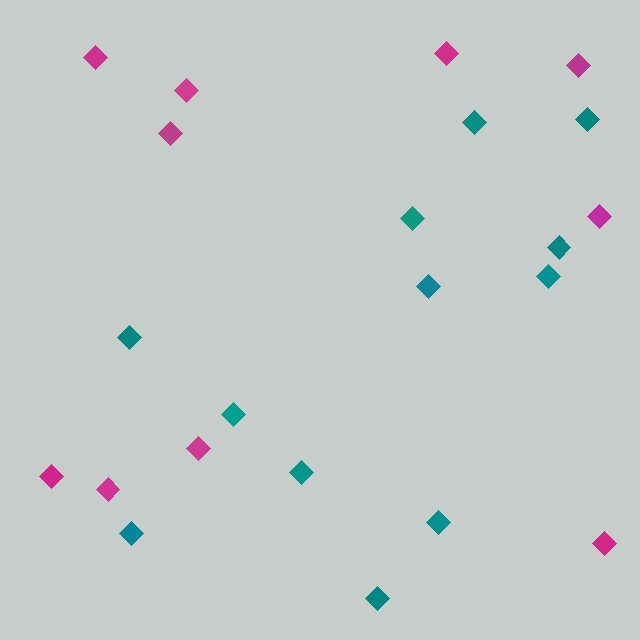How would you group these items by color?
There are 2 groups: one group of magenta diamonds (10) and one group of teal diamonds (12).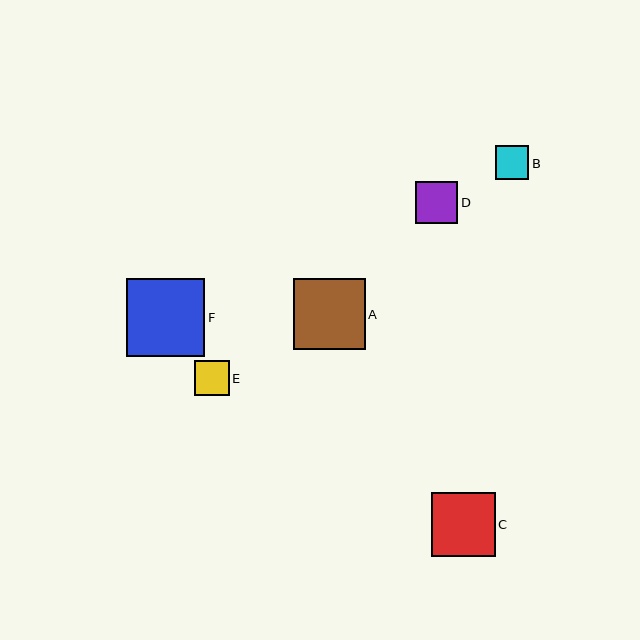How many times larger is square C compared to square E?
Square C is approximately 1.8 times the size of square E.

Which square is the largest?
Square F is the largest with a size of approximately 78 pixels.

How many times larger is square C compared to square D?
Square C is approximately 1.5 times the size of square D.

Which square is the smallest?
Square B is the smallest with a size of approximately 33 pixels.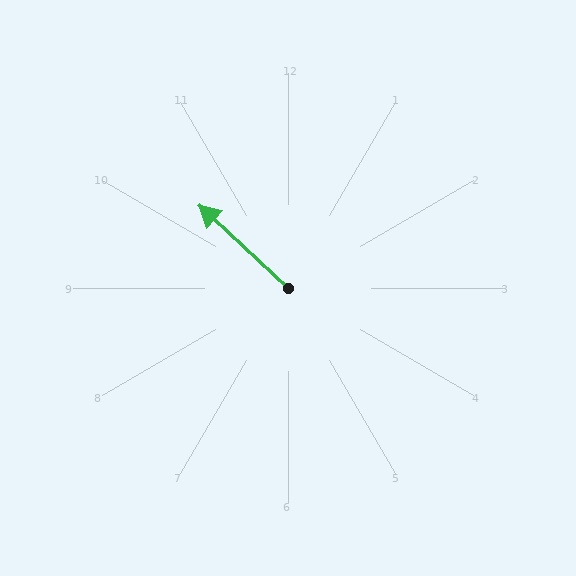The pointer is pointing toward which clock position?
Roughly 10 o'clock.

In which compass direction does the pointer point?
Northwest.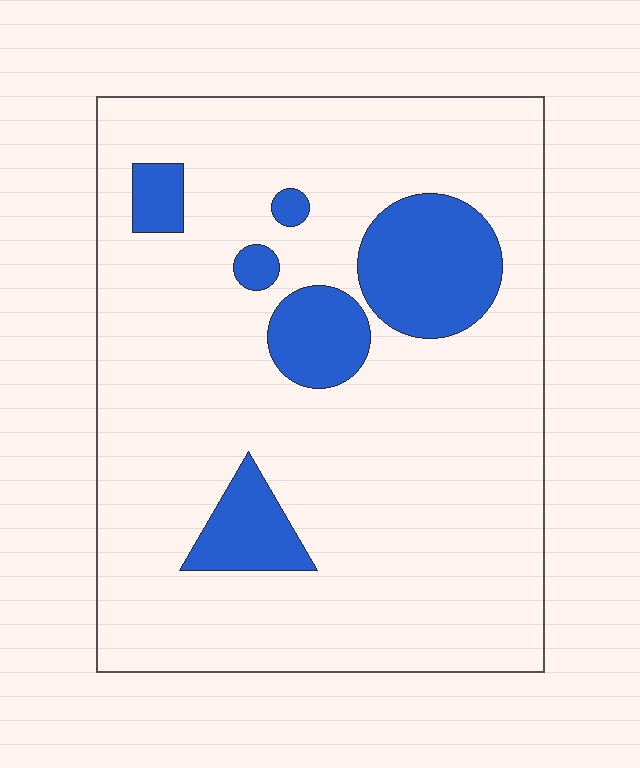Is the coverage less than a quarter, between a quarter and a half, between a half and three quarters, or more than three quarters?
Less than a quarter.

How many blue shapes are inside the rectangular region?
6.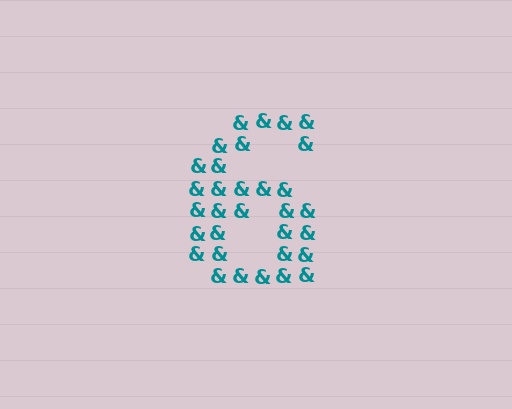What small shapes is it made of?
It is made of small ampersands.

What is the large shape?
The large shape is the digit 6.